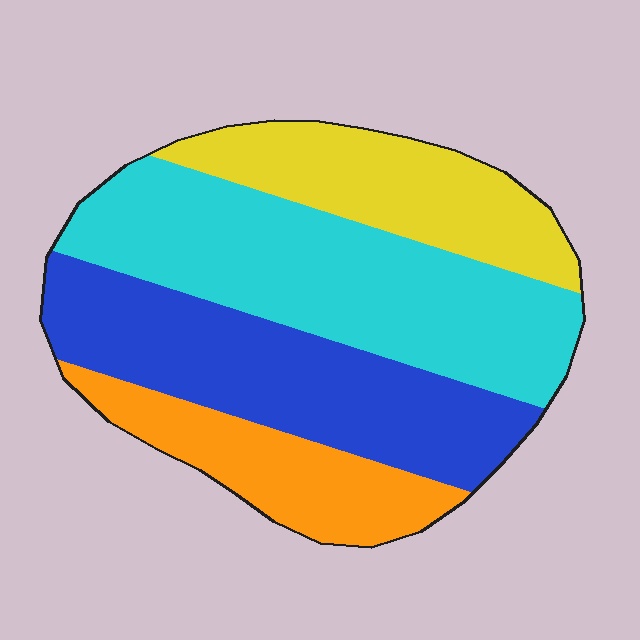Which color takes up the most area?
Cyan, at roughly 35%.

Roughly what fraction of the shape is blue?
Blue covers 29% of the shape.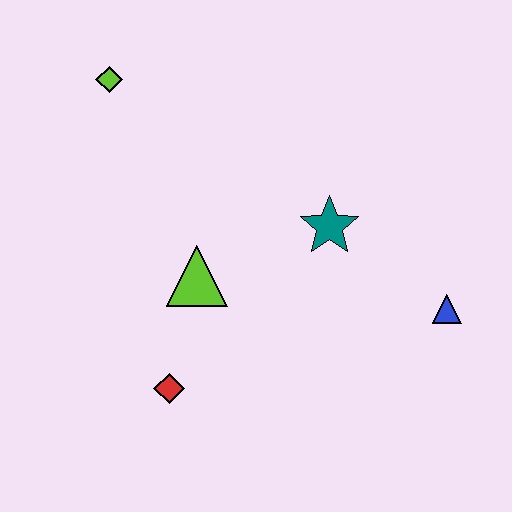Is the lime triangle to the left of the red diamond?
No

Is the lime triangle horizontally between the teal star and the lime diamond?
Yes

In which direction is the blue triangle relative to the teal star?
The blue triangle is to the right of the teal star.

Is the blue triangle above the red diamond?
Yes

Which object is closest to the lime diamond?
The lime triangle is closest to the lime diamond.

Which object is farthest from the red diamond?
The lime diamond is farthest from the red diamond.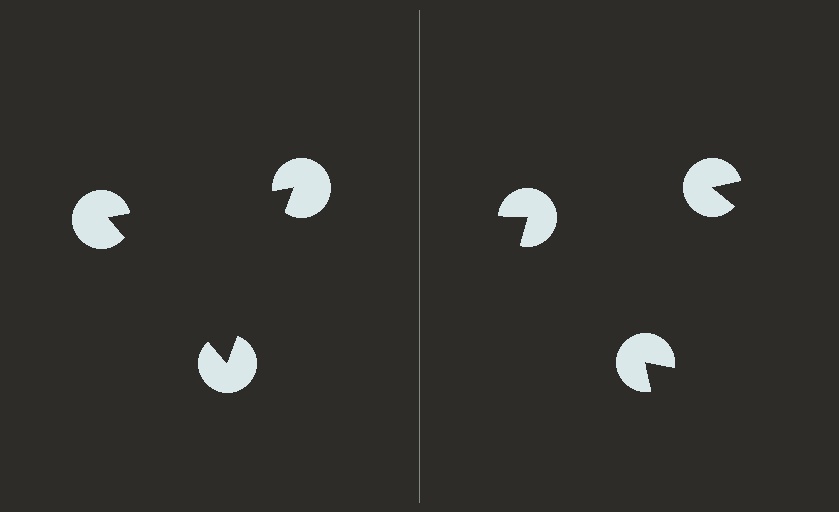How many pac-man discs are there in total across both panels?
6 — 3 on each side.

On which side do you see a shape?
An illusory triangle appears on the left side. On the right side the wedge cuts are rotated, so no coherent shape forms.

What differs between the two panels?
The pac-man discs are positioned identically on both sides; only the wedge orientations differ. On the left they align to a triangle; on the right they are misaligned.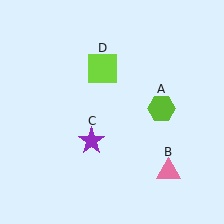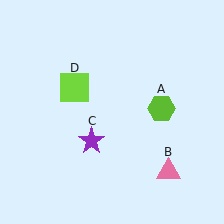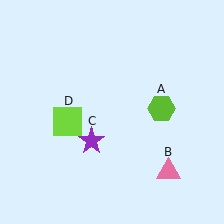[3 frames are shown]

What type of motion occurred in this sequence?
The lime square (object D) rotated counterclockwise around the center of the scene.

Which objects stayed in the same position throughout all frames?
Lime hexagon (object A) and pink triangle (object B) and purple star (object C) remained stationary.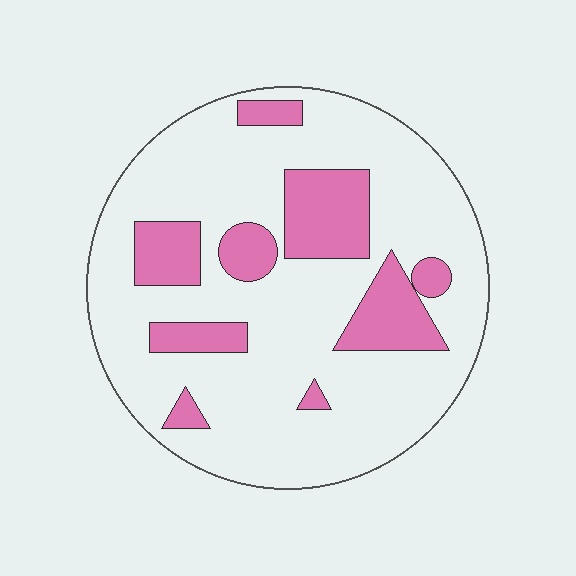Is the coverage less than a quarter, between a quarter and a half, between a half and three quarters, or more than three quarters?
Less than a quarter.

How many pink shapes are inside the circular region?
9.